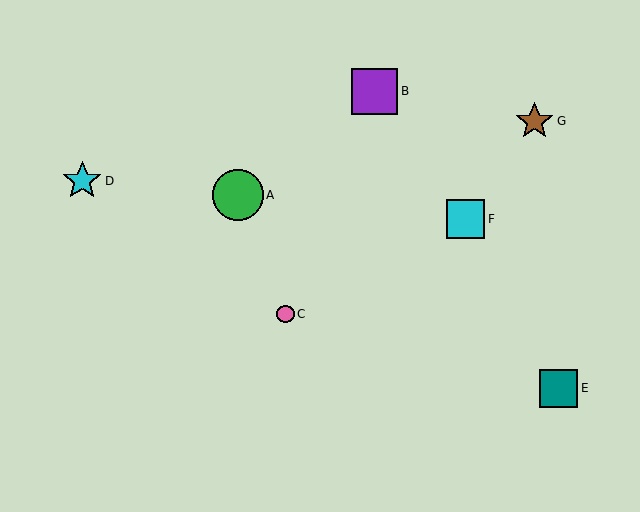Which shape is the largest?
The green circle (labeled A) is the largest.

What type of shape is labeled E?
Shape E is a teal square.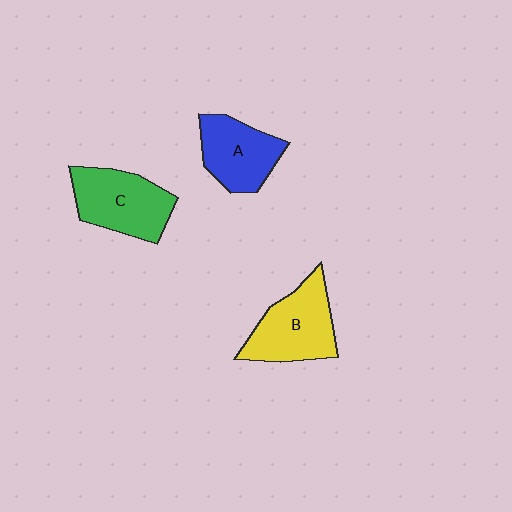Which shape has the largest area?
Shape B (yellow).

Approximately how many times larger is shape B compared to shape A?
Approximately 1.2 times.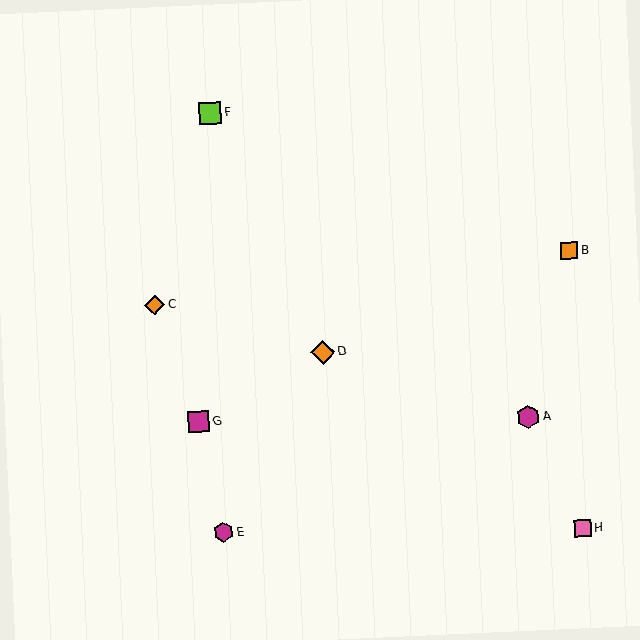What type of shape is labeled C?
Shape C is an orange diamond.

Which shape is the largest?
The orange diamond (labeled D) is the largest.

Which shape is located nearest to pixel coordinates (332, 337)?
The orange diamond (labeled D) at (323, 352) is nearest to that location.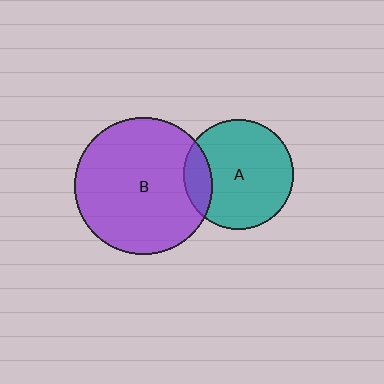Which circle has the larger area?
Circle B (purple).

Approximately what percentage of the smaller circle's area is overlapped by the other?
Approximately 15%.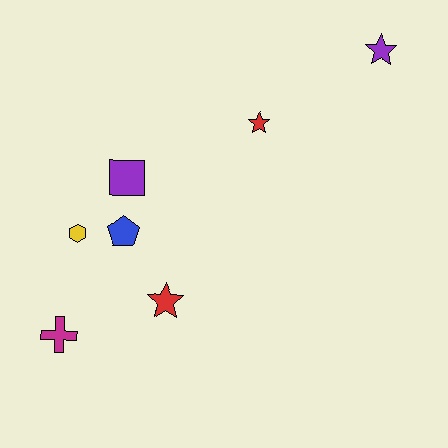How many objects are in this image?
There are 7 objects.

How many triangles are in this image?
There are no triangles.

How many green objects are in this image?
There are no green objects.